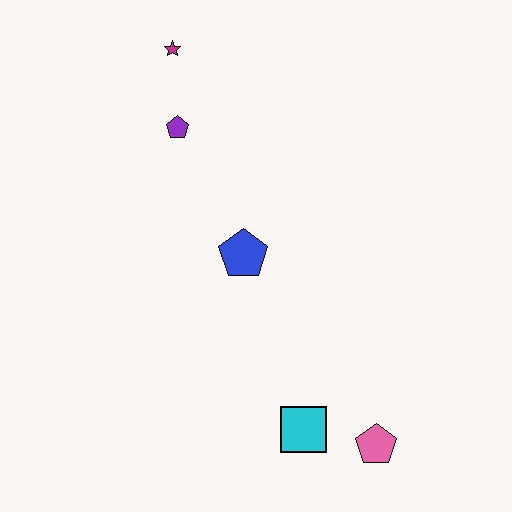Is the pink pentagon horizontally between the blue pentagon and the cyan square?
No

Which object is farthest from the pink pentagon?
The magenta star is farthest from the pink pentagon.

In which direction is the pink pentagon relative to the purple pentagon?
The pink pentagon is below the purple pentagon.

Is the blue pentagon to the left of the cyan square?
Yes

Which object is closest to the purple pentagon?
The magenta star is closest to the purple pentagon.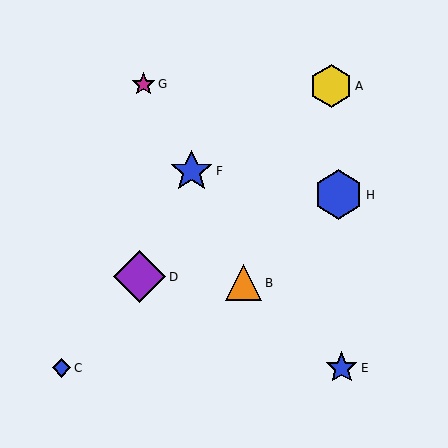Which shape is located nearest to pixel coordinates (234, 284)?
The orange triangle (labeled B) at (243, 283) is nearest to that location.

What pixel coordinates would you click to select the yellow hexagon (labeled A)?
Click at (331, 86) to select the yellow hexagon A.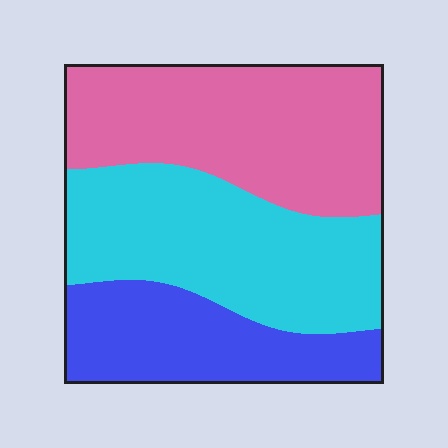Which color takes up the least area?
Blue, at roughly 25%.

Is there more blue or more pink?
Pink.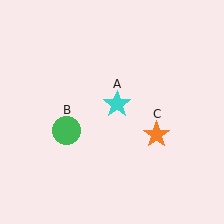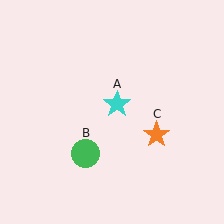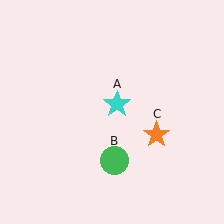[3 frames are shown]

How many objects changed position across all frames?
1 object changed position: green circle (object B).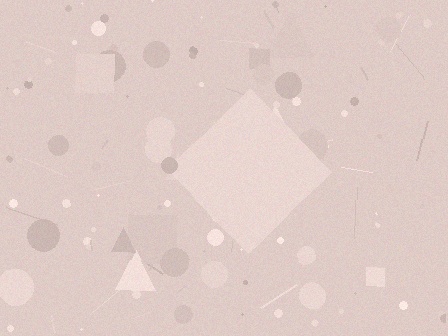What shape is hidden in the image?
A diamond is hidden in the image.